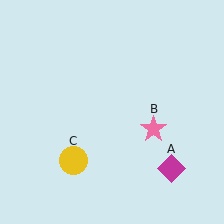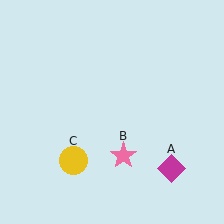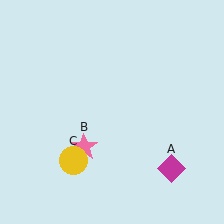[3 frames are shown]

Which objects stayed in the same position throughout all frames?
Magenta diamond (object A) and yellow circle (object C) remained stationary.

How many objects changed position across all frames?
1 object changed position: pink star (object B).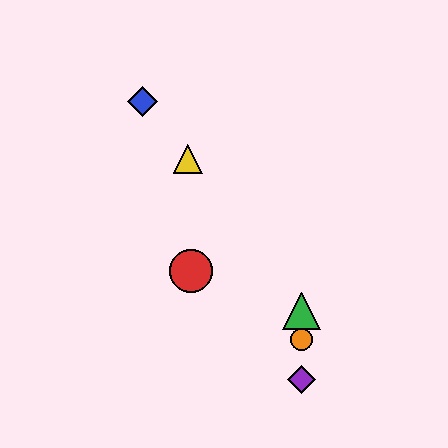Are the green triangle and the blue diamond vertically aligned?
No, the green triangle is at x≈301 and the blue diamond is at x≈142.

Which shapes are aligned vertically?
The green triangle, the purple diamond, the orange circle are aligned vertically.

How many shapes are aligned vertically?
3 shapes (the green triangle, the purple diamond, the orange circle) are aligned vertically.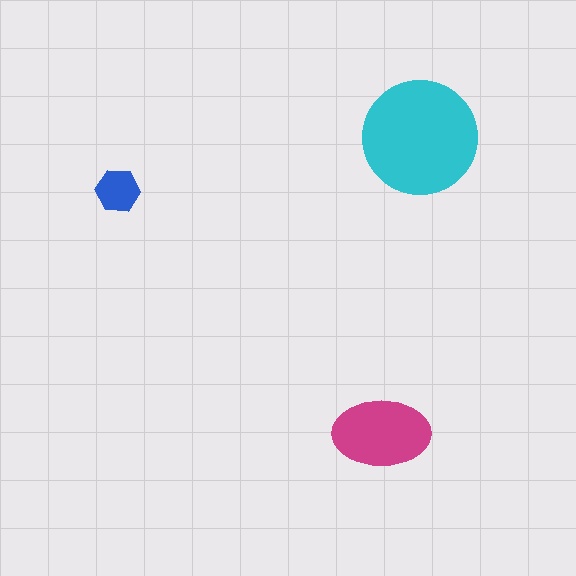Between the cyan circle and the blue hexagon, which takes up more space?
The cyan circle.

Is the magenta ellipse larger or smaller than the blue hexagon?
Larger.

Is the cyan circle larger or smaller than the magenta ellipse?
Larger.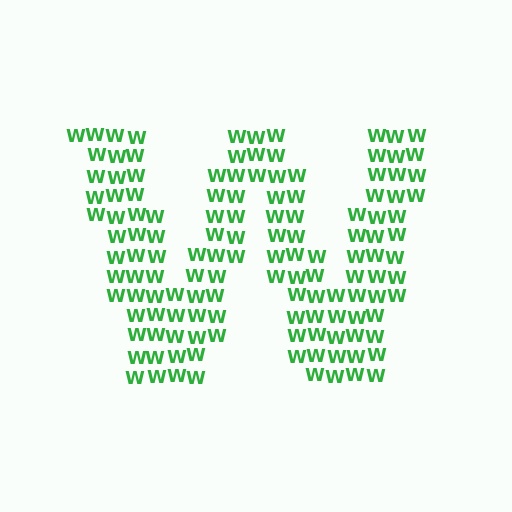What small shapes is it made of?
It is made of small letter W's.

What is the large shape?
The large shape is the letter W.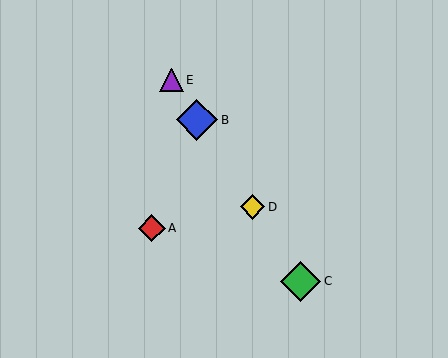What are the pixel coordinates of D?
Object D is at (252, 207).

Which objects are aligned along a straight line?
Objects B, C, D, E are aligned along a straight line.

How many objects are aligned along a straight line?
4 objects (B, C, D, E) are aligned along a straight line.